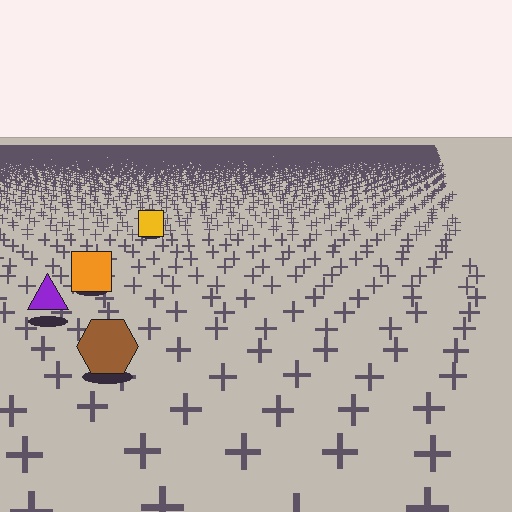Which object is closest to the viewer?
The brown hexagon is closest. The texture marks near it are larger and more spread out.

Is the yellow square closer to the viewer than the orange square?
No. The orange square is closer — you can tell from the texture gradient: the ground texture is coarser near it.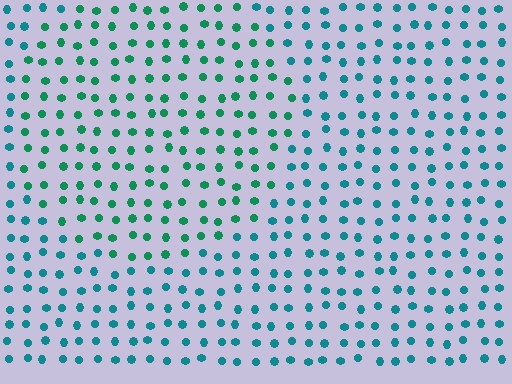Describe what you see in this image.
The image is filled with small teal elements in a uniform arrangement. A circle-shaped region is visible where the elements are tinted to a slightly different hue, forming a subtle color boundary.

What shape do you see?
I see a circle.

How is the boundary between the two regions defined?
The boundary is defined purely by a slight shift in hue (about 31 degrees). Spacing, size, and orientation are identical on both sides.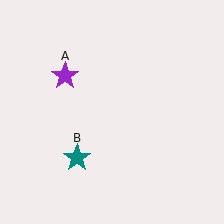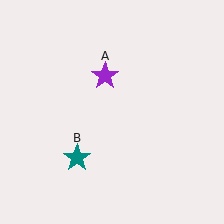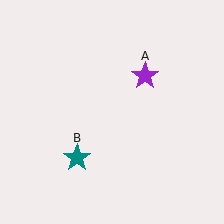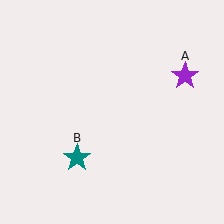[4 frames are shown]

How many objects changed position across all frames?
1 object changed position: purple star (object A).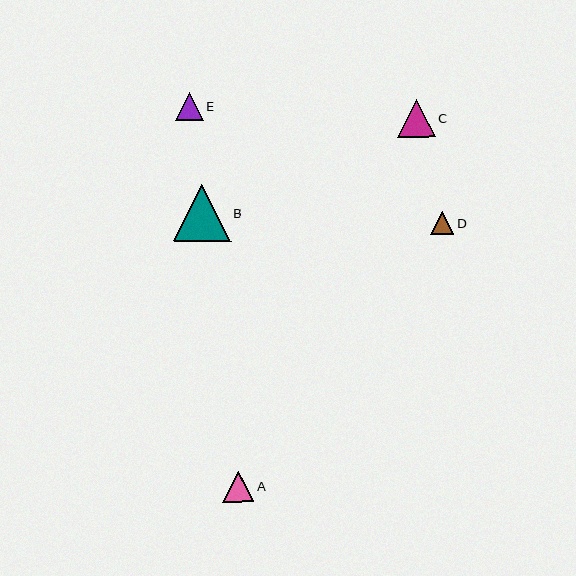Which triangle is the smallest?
Triangle D is the smallest with a size of approximately 23 pixels.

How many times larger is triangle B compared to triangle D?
Triangle B is approximately 2.5 times the size of triangle D.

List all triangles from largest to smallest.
From largest to smallest: B, C, A, E, D.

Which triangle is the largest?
Triangle B is the largest with a size of approximately 57 pixels.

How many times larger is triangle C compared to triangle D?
Triangle C is approximately 1.6 times the size of triangle D.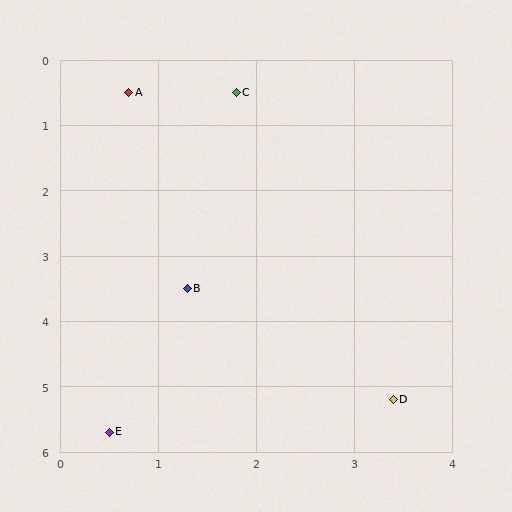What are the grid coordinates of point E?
Point E is at approximately (0.5, 5.7).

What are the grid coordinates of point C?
Point C is at approximately (1.8, 0.5).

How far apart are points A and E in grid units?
Points A and E are about 5.2 grid units apart.